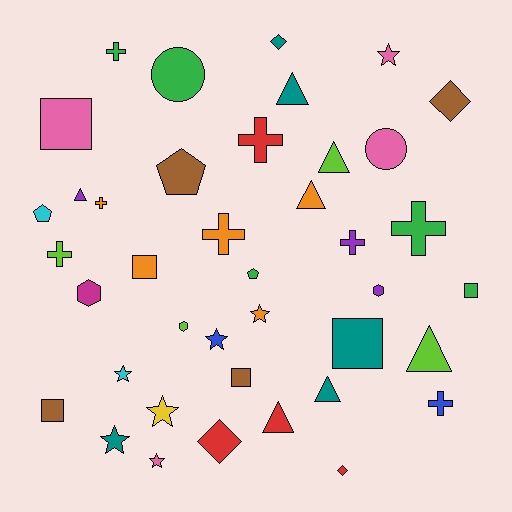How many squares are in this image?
There are 6 squares.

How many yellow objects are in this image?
There is 1 yellow object.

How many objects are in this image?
There are 40 objects.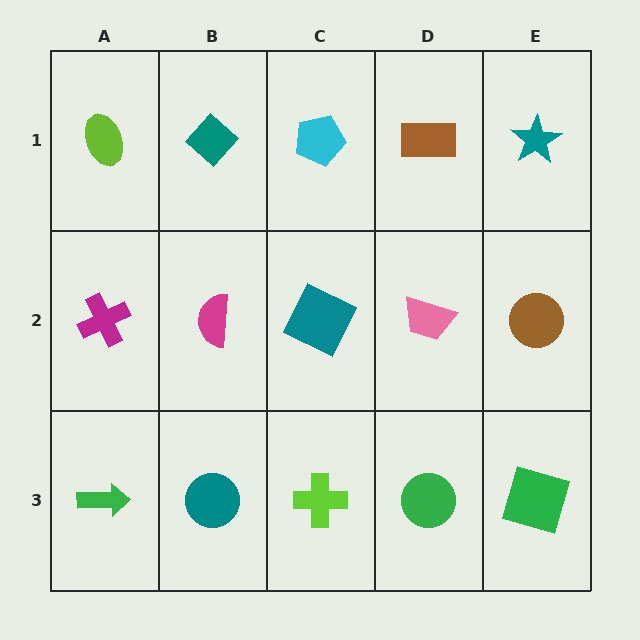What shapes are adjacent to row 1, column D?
A pink trapezoid (row 2, column D), a cyan pentagon (row 1, column C), a teal star (row 1, column E).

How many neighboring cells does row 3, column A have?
2.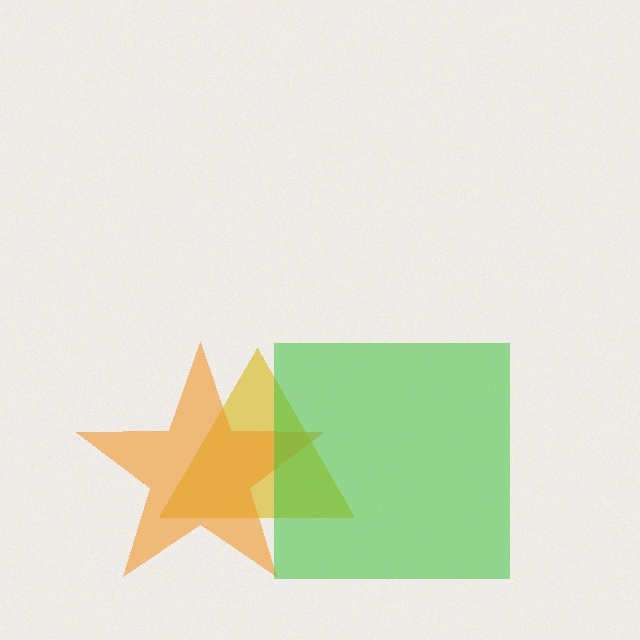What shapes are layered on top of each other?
The layered shapes are: a yellow triangle, an orange star, a green square.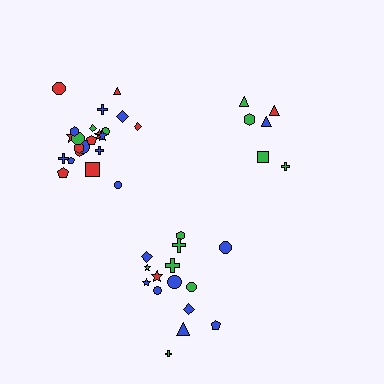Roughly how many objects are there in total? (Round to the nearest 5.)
Roughly 45 objects in total.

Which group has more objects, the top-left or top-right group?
The top-left group.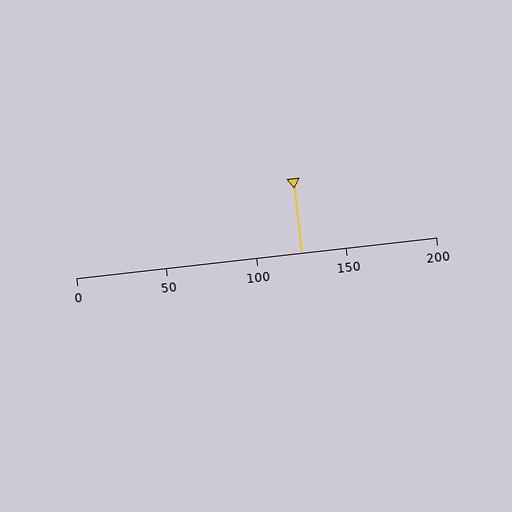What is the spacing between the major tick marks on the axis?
The major ticks are spaced 50 apart.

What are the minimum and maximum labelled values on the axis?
The axis runs from 0 to 200.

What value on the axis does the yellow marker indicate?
The marker indicates approximately 125.